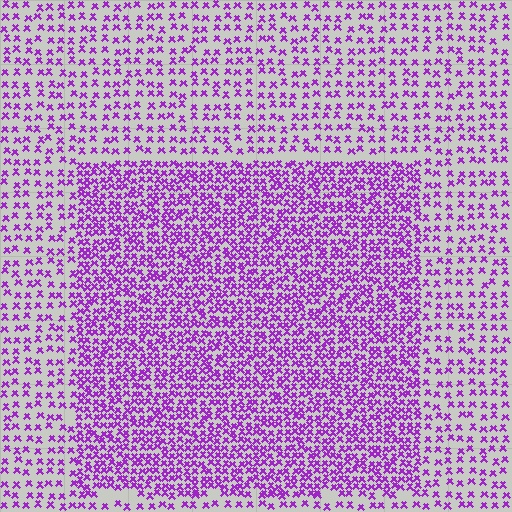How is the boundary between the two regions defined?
The boundary is defined by a change in element density (approximately 2.1x ratio). All elements are the same color, size, and shape.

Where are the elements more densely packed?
The elements are more densely packed inside the rectangle boundary.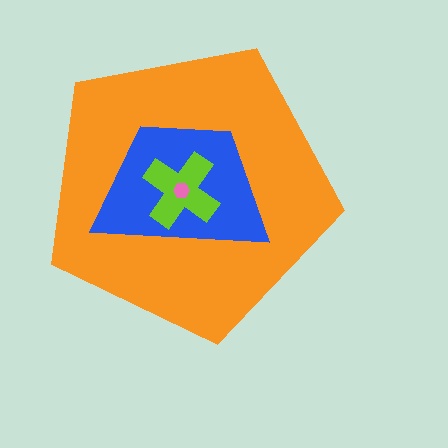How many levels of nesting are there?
4.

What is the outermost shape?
The orange pentagon.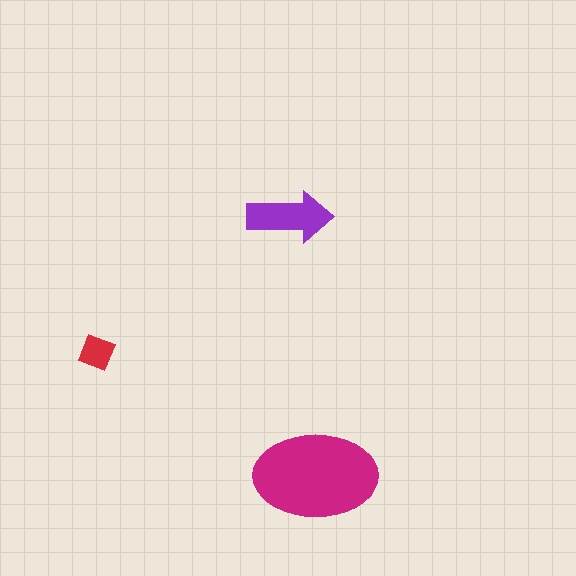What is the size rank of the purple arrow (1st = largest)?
2nd.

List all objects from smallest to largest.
The red square, the purple arrow, the magenta ellipse.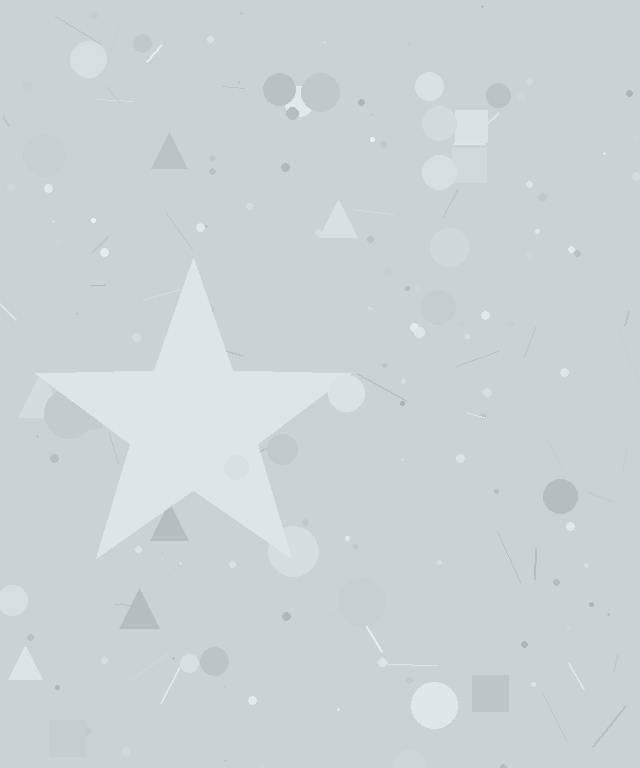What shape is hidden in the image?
A star is hidden in the image.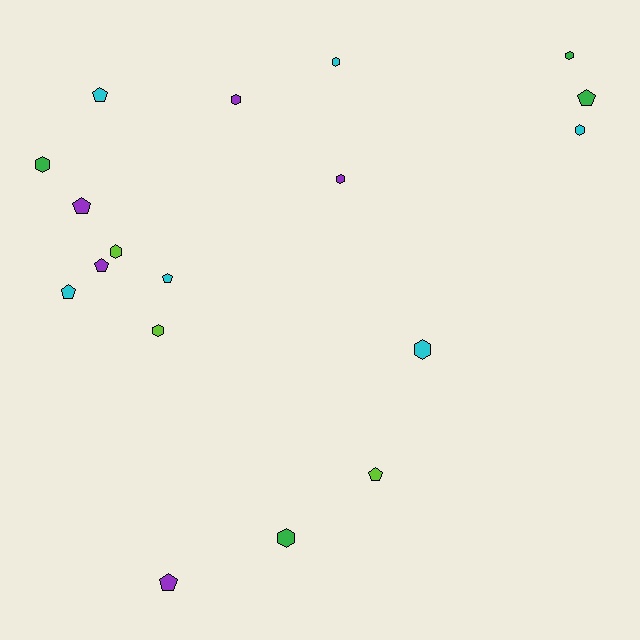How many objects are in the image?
There are 18 objects.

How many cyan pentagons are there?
There are 3 cyan pentagons.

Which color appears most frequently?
Cyan, with 6 objects.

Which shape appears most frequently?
Hexagon, with 10 objects.